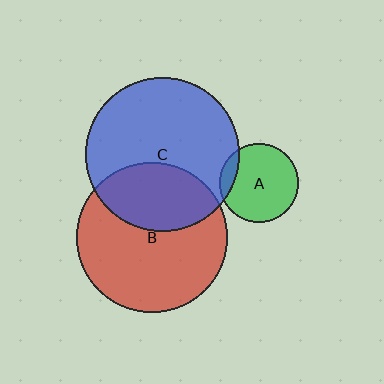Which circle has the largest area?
Circle C (blue).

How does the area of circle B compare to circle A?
Approximately 3.6 times.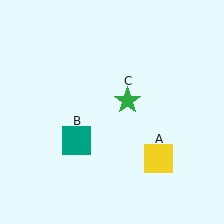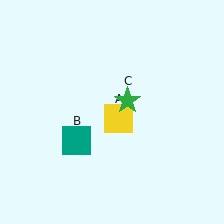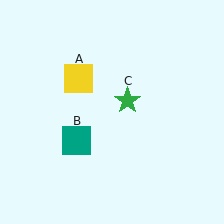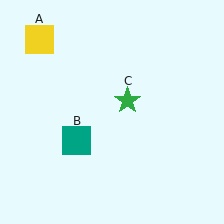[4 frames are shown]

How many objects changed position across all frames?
1 object changed position: yellow square (object A).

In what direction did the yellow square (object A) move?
The yellow square (object A) moved up and to the left.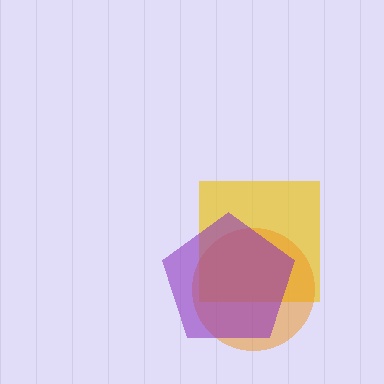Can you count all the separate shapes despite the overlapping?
Yes, there are 3 separate shapes.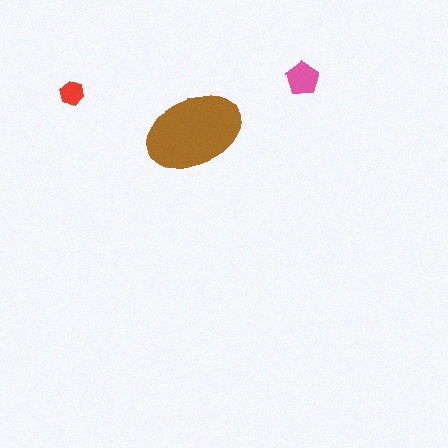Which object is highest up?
The pink pentagon is topmost.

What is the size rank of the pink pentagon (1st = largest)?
2nd.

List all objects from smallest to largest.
The red hexagon, the pink pentagon, the brown ellipse.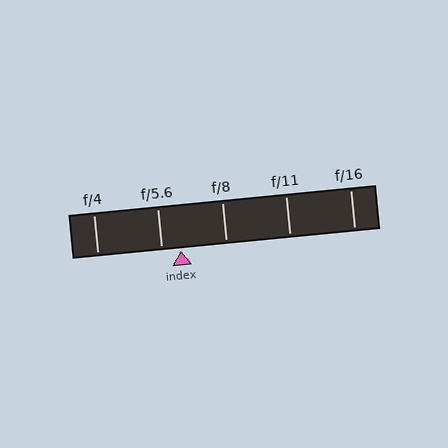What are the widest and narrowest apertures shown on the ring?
The widest aperture shown is f/4 and the narrowest is f/16.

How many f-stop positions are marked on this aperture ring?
There are 5 f-stop positions marked.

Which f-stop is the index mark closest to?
The index mark is closest to f/5.6.